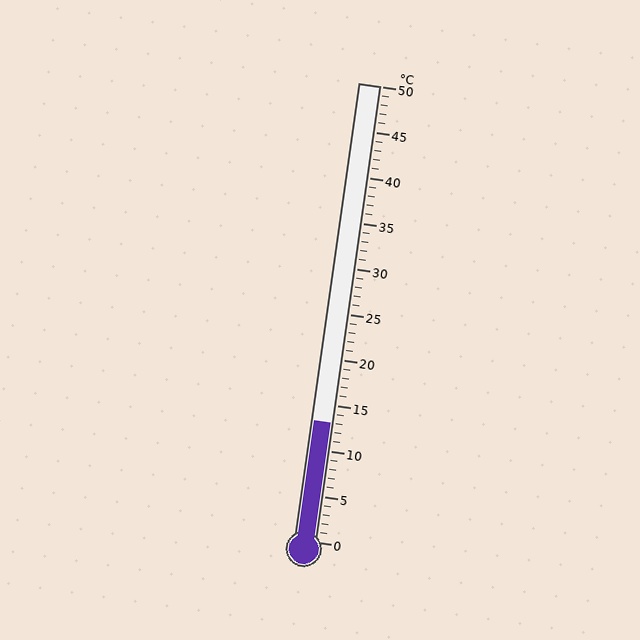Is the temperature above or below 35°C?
The temperature is below 35°C.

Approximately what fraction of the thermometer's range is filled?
The thermometer is filled to approximately 25% of its range.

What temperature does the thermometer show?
The thermometer shows approximately 13°C.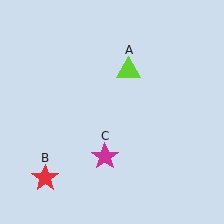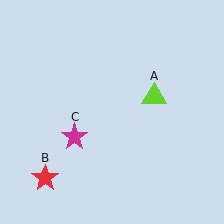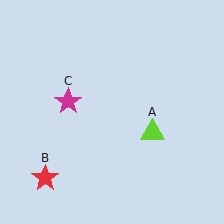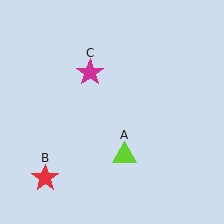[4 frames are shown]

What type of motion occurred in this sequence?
The lime triangle (object A), magenta star (object C) rotated clockwise around the center of the scene.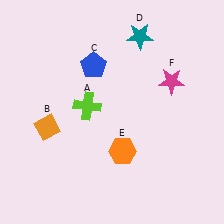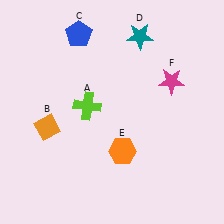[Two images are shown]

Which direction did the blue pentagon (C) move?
The blue pentagon (C) moved up.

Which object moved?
The blue pentagon (C) moved up.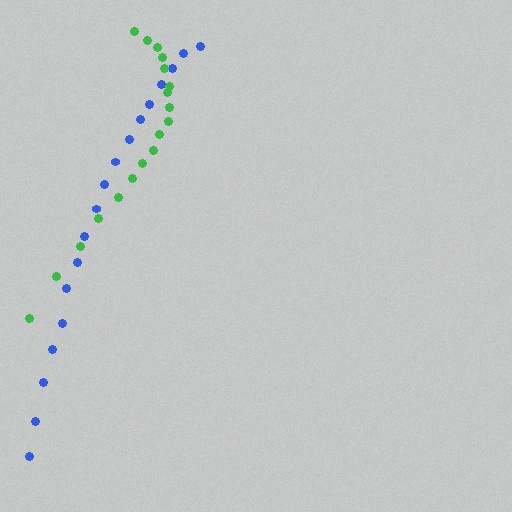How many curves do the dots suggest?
There are 2 distinct paths.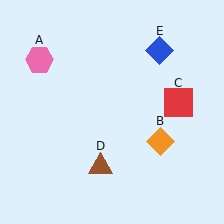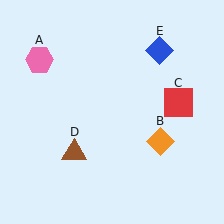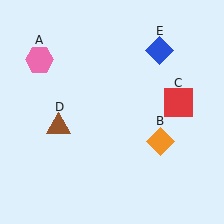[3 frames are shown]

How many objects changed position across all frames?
1 object changed position: brown triangle (object D).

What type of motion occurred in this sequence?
The brown triangle (object D) rotated clockwise around the center of the scene.